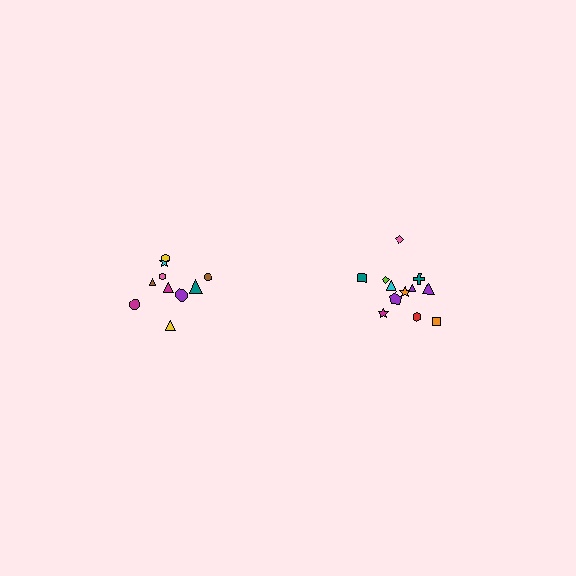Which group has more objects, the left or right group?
The right group.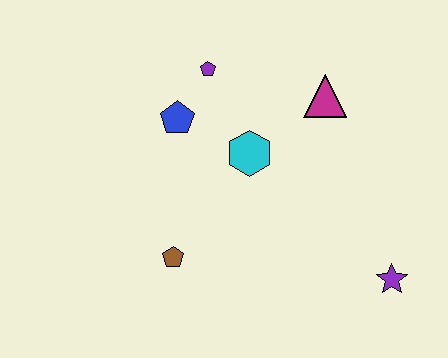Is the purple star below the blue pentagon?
Yes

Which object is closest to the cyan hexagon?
The blue pentagon is closest to the cyan hexagon.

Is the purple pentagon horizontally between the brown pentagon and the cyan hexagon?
Yes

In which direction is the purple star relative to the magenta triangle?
The purple star is below the magenta triangle.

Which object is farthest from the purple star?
The purple pentagon is farthest from the purple star.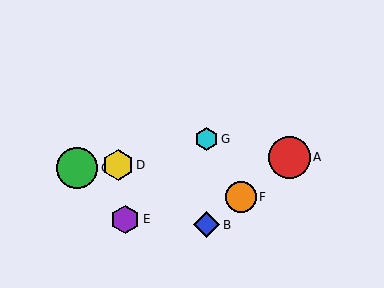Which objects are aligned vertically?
Objects B, G are aligned vertically.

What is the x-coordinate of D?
Object D is at x≈118.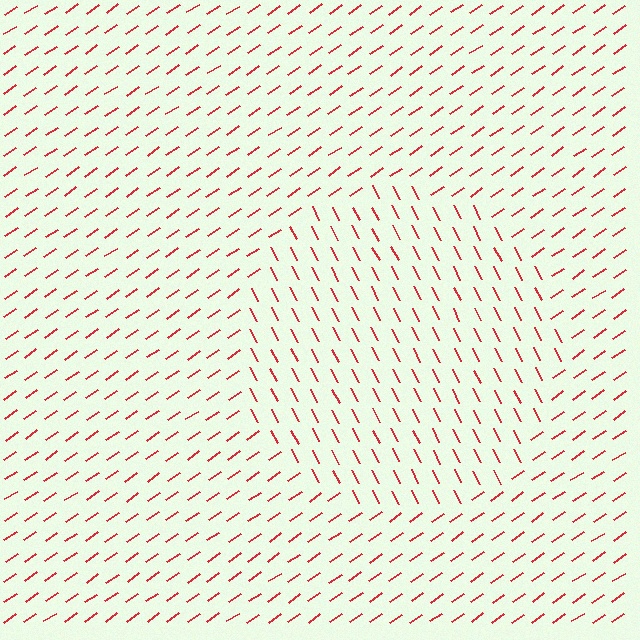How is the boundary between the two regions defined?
The boundary is defined purely by a change in line orientation (approximately 83 degrees difference). All lines are the same color and thickness.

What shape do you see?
I see a circle.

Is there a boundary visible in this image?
Yes, there is a texture boundary formed by a change in line orientation.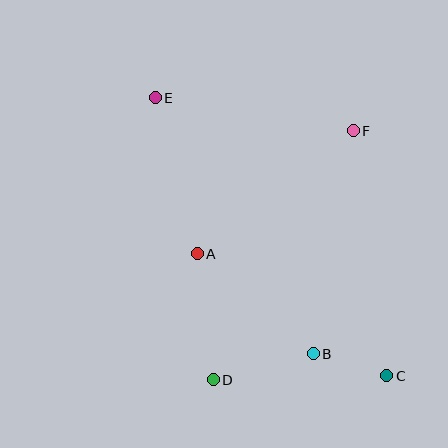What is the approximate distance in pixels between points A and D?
The distance between A and D is approximately 127 pixels.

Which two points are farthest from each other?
Points C and E are farthest from each other.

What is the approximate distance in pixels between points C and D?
The distance between C and D is approximately 173 pixels.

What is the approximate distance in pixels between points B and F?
The distance between B and F is approximately 227 pixels.